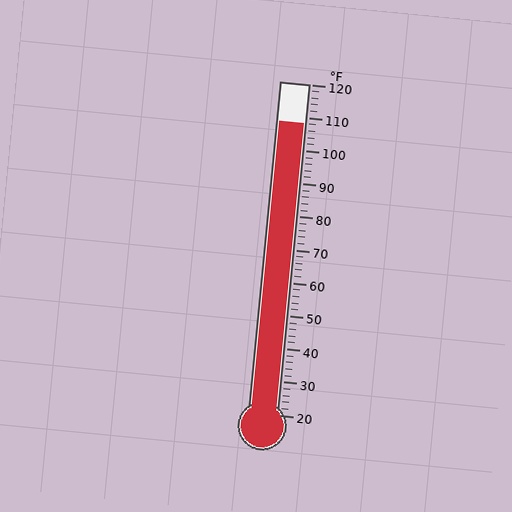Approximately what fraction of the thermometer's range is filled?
The thermometer is filled to approximately 90% of its range.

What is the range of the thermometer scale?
The thermometer scale ranges from 20°F to 120°F.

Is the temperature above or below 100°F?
The temperature is above 100°F.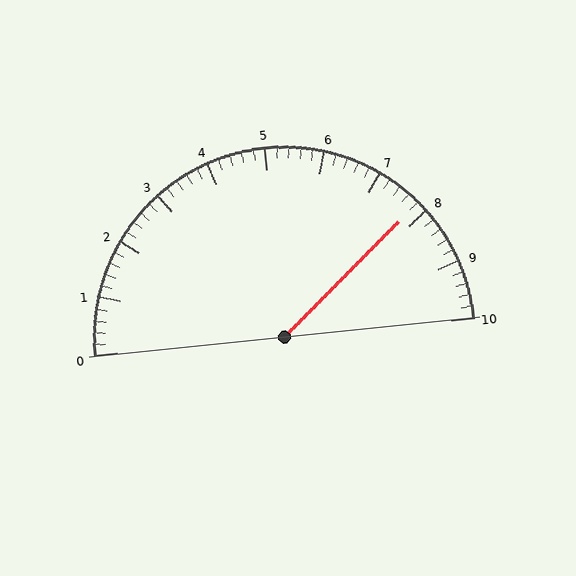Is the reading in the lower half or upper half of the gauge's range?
The reading is in the upper half of the range (0 to 10).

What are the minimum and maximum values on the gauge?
The gauge ranges from 0 to 10.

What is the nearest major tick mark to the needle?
The nearest major tick mark is 8.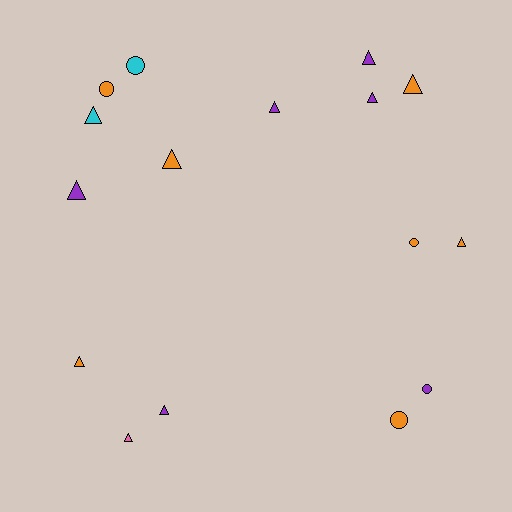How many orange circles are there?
There are 3 orange circles.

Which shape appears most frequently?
Triangle, with 11 objects.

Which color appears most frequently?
Orange, with 7 objects.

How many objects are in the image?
There are 16 objects.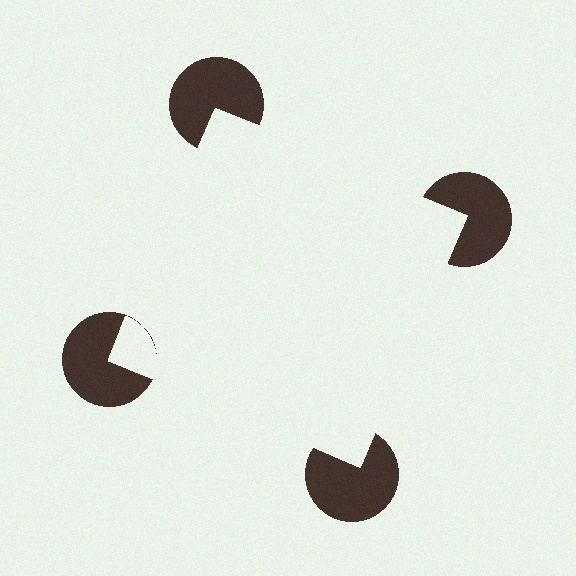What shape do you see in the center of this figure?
An illusory square — its edges are inferred from the aligned wedge cuts in the pac-man discs, not physically drawn.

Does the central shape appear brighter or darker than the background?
It typically appears slightly brighter than the background, even though no actual brightness change is drawn.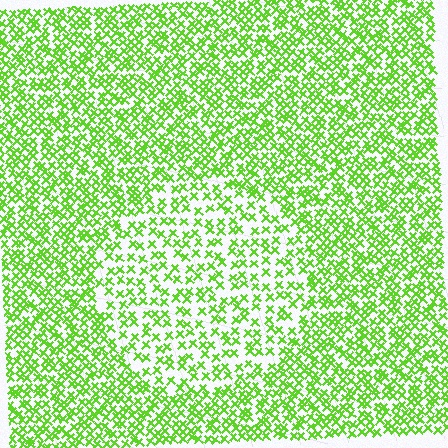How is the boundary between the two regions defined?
The boundary is defined by a change in element density (approximately 1.8x ratio). All elements are the same color, size, and shape.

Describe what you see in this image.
The image contains small lime elements arranged at two different densities. A circle-shaped region is visible where the elements are less densely packed than the surrounding area.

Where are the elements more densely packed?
The elements are more densely packed outside the circle boundary.